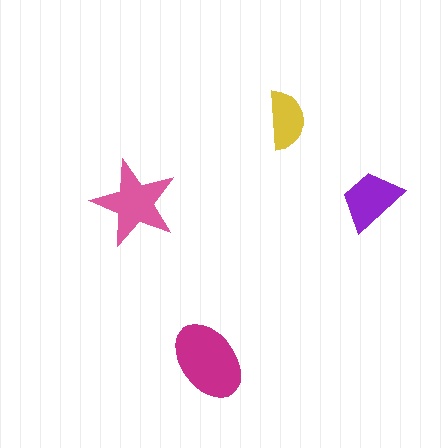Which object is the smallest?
The yellow semicircle.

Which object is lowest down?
The magenta ellipse is bottommost.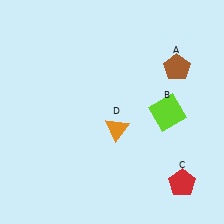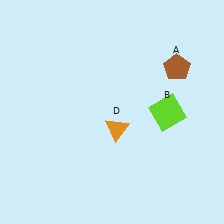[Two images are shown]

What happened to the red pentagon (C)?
The red pentagon (C) was removed in Image 2. It was in the bottom-right area of Image 1.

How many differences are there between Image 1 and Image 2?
There is 1 difference between the two images.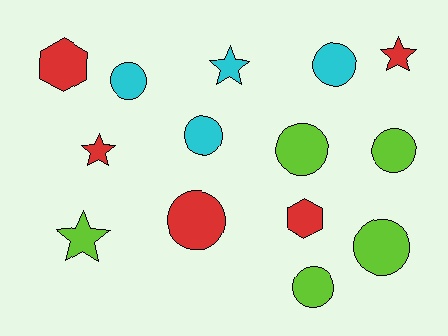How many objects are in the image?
There are 14 objects.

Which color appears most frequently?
Lime, with 5 objects.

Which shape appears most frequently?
Circle, with 8 objects.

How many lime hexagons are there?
There are no lime hexagons.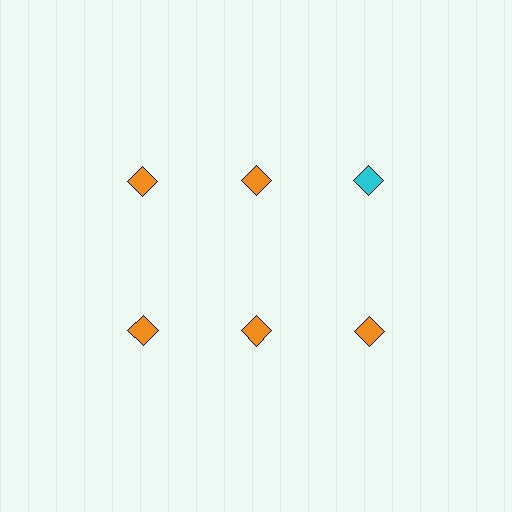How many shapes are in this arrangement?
There are 6 shapes arranged in a grid pattern.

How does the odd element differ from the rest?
It has a different color: cyan instead of orange.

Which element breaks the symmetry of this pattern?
The cyan diamond in the top row, center column breaks the symmetry. All other shapes are orange diamonds.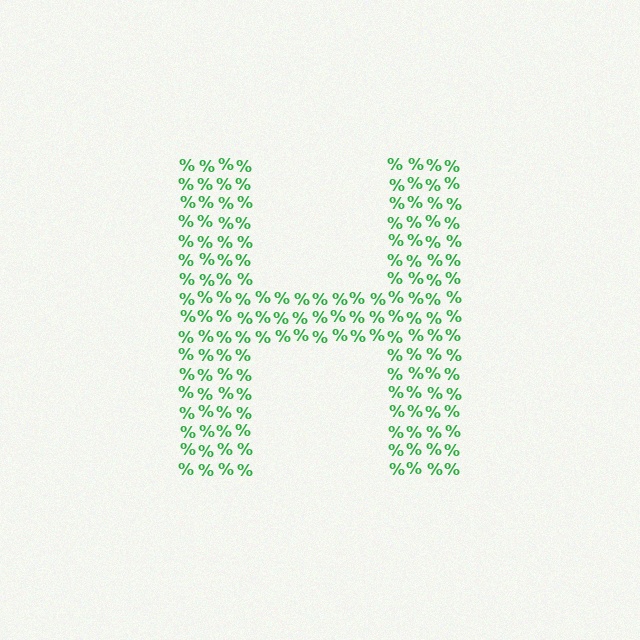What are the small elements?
The small elements are percent signs.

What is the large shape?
The large shape is the letter H.